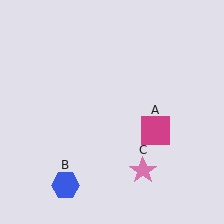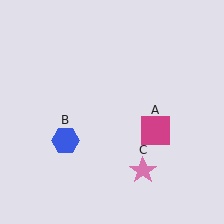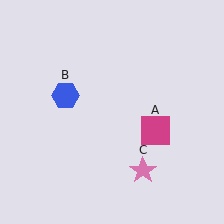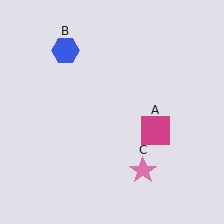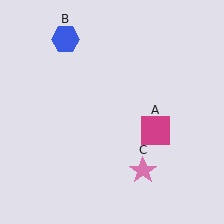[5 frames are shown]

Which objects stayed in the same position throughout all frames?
Magenta square (object A) and pink star (object C) remained stationary.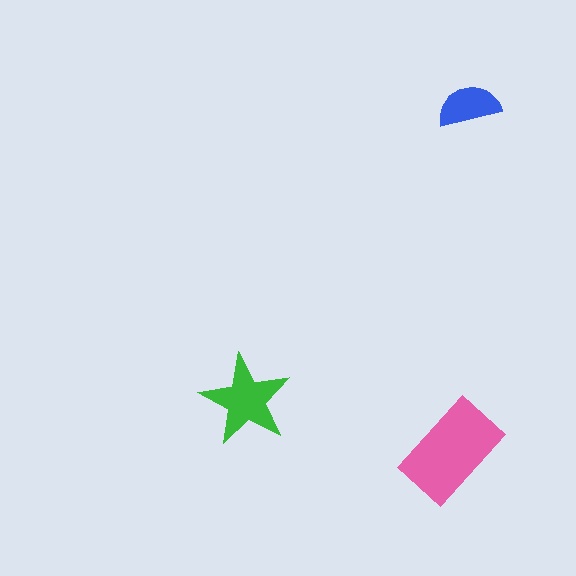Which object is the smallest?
The blue semicircle.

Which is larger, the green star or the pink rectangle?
The pink rectangle.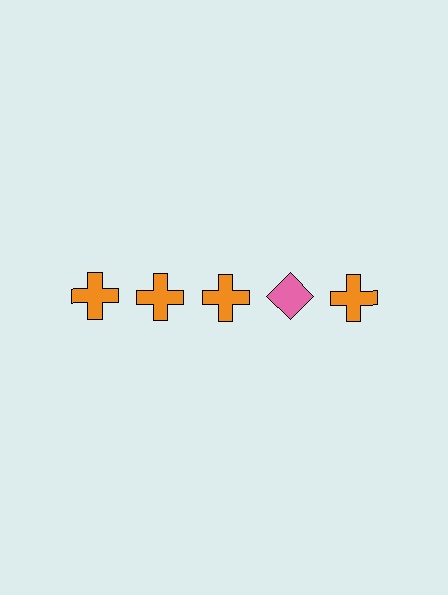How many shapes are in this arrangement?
There are 5 shapes arranged in a grid pattern.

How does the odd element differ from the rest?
It differs in both color (pink instead of orange) and shape (diamond instead of cross).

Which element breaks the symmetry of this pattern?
The pink diamond in the top row, second from right column breaks the symmetry. All other shapes are orange crosses.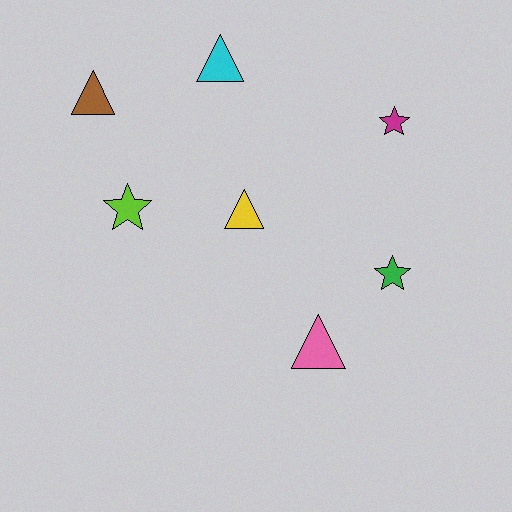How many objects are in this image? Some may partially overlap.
There are 7 objects.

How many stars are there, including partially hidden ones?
There are 3 stars.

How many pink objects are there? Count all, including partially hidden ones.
There is 1 pink object.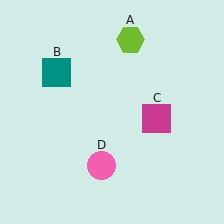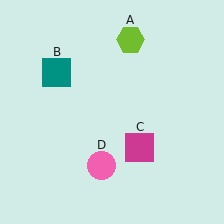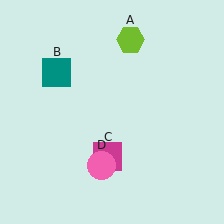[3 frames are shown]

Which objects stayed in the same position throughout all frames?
Lime hexagon (object A) and teal square (object B) and pink circle (object D) remained stationary.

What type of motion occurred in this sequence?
The magenta square (object C) rotated clockwise around the center of the scene.